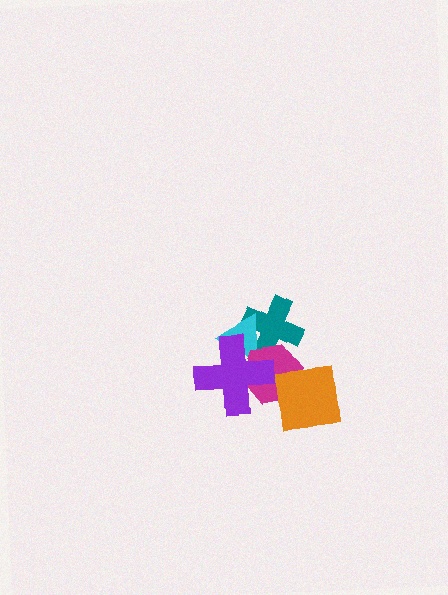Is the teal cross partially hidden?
Yes, it is partially covered by another shape.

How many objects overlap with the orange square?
1 object overlaps with the orange square.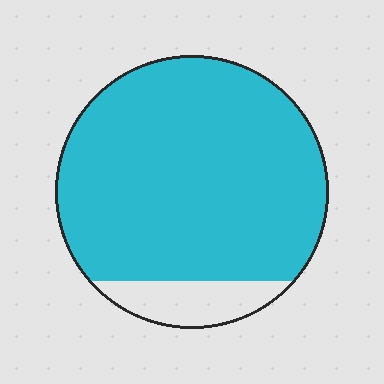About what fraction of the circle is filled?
About seven eighths (7/8).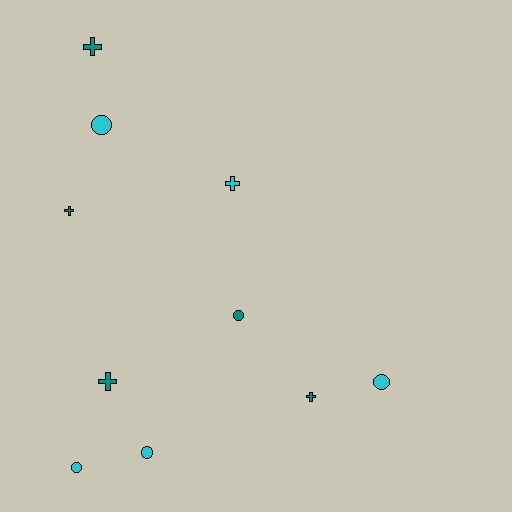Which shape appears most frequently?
Circle, with 5 objects.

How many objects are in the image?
There are 10 objects.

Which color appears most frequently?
Cyan, with 5 objects.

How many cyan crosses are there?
There is 1 cyan cross.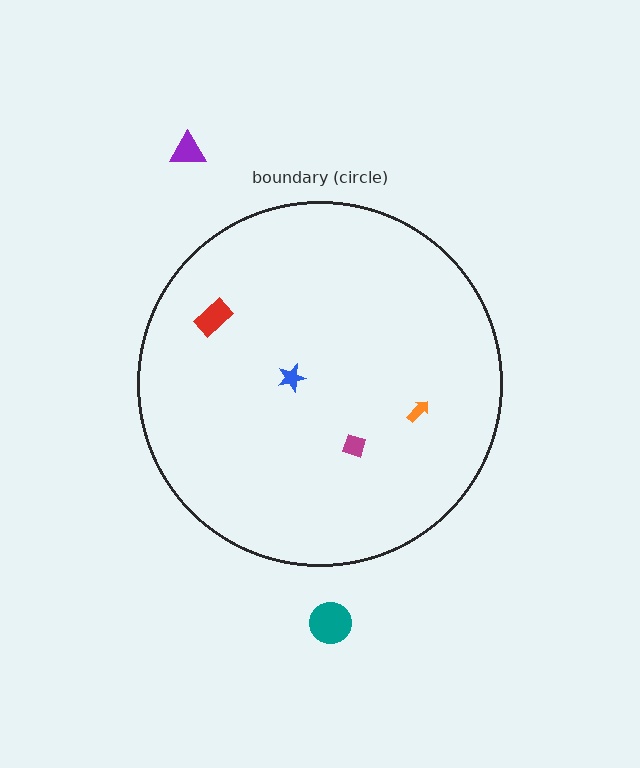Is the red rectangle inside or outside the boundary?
Inside.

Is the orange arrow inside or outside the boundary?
Inside.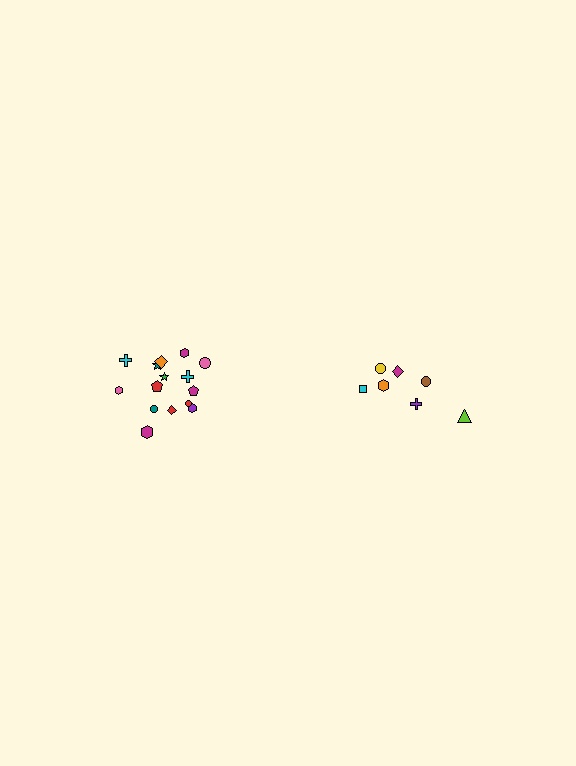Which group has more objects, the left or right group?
The left group.